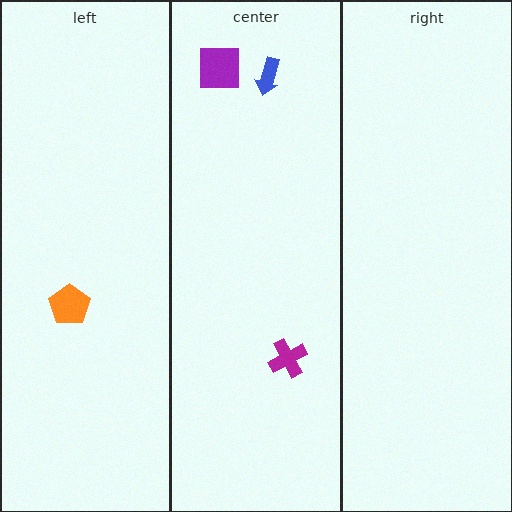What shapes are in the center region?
The magenta cross, the purple square, the blue arrow.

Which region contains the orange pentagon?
The left region.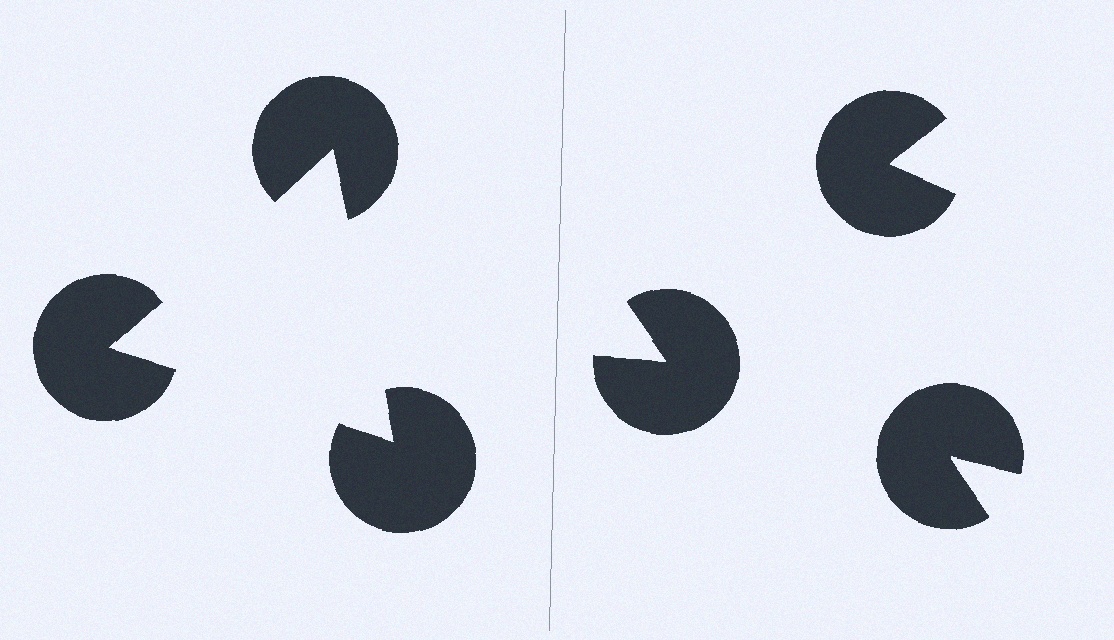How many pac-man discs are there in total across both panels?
6 — 3 on each side.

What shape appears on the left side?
An illusory triangle.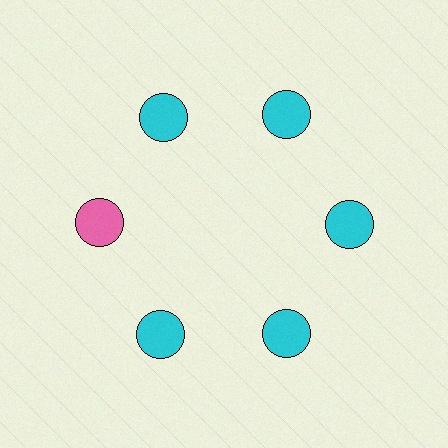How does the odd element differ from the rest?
It has a different color: pink instead of cyan.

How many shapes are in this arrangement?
There are 6 shapes arranged in a ring pattern.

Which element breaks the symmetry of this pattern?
The pink circle at roughly the 9 o'clock position breaks the symmetry. All other shapes are cyan circles.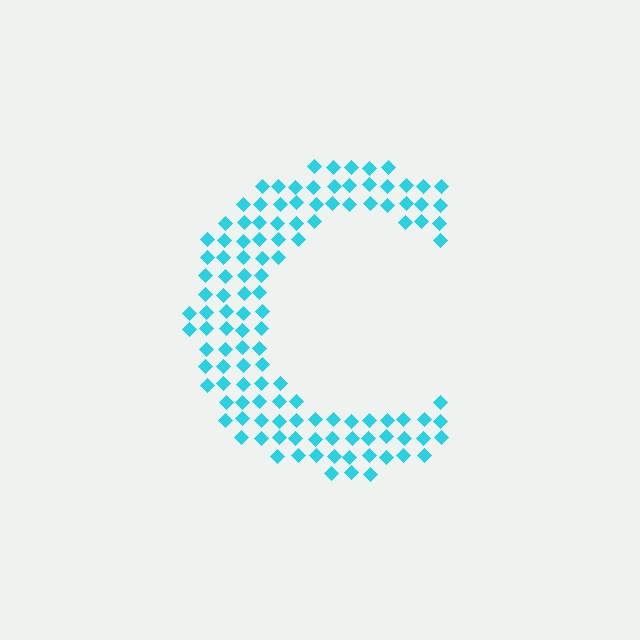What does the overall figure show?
The overall figure shows the letter C.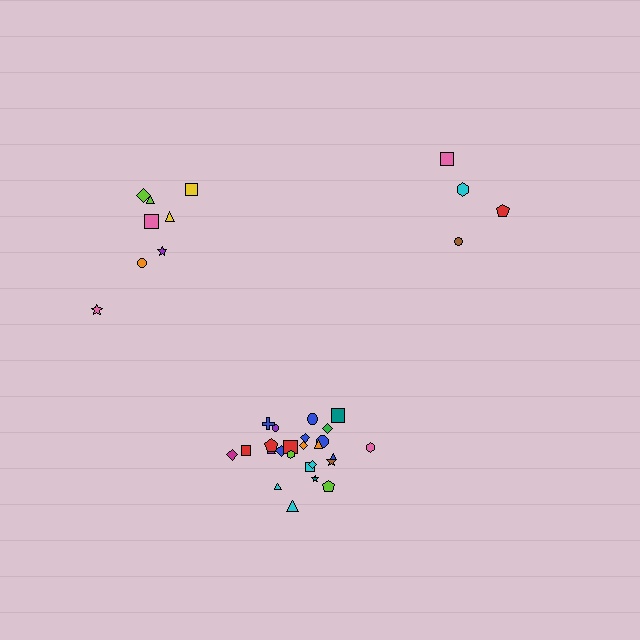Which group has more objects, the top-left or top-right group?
The top-left group.